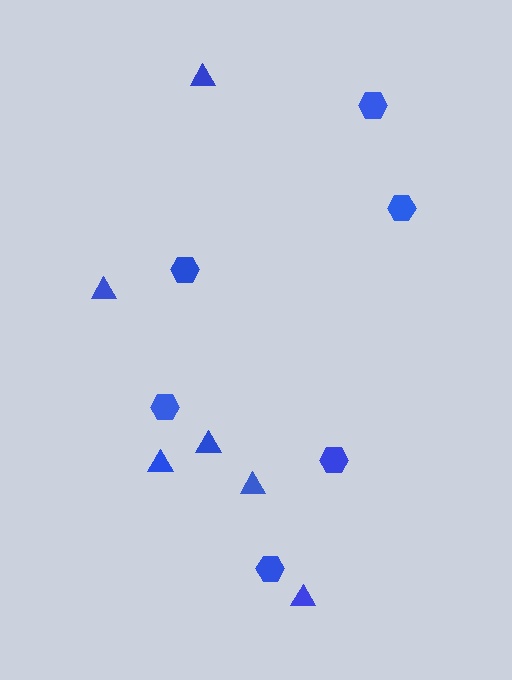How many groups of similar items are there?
There are 2 groups: one group of hexagons (6) and one group of triangles (6).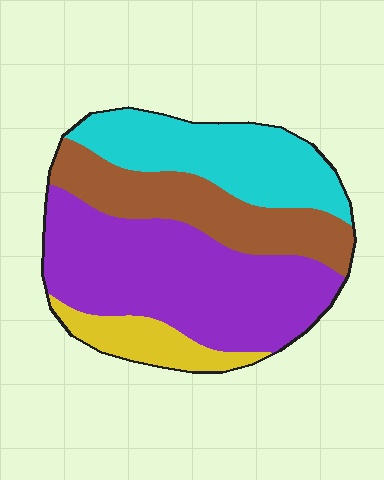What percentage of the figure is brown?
Brown takes up about one quarter (1/4) of the figure.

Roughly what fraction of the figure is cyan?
Cyan takes up about one quarter (1/4) of the figure.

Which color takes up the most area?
Purple, at roughly 45%.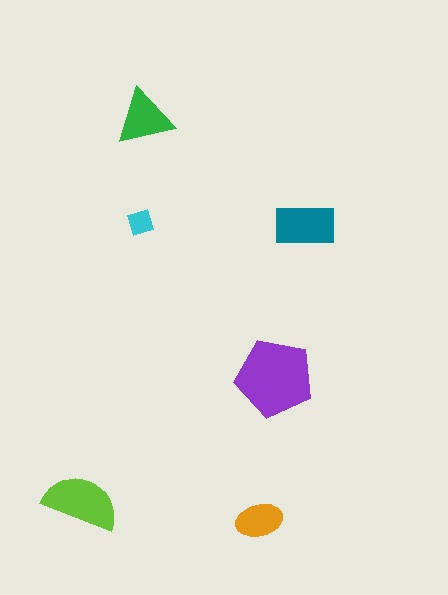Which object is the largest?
The purple pentagon.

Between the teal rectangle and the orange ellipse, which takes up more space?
The teal rectangle.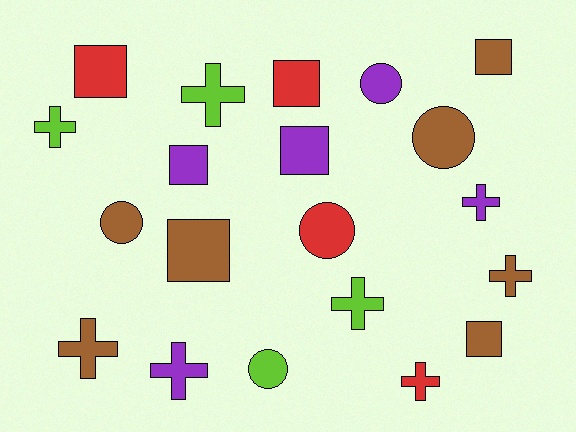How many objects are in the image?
There are 20 objects.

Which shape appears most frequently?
Cross, with 8 objects.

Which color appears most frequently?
Brown, with 7 objects.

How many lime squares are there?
There are no lime squares.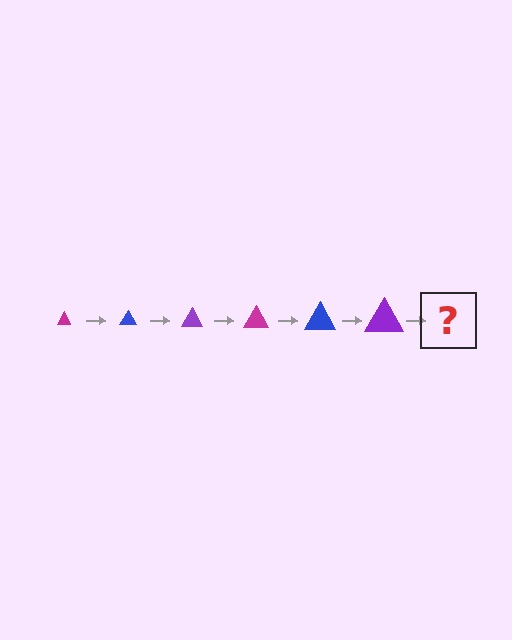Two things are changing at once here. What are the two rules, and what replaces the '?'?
The two rules are that the triangle grows larger each step and the color cycles through magenta, blue, and purple. The '?' should be a magenta triangle, larger than the previous one.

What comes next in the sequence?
The next element should be a magenta triangle, larger than the previous one.